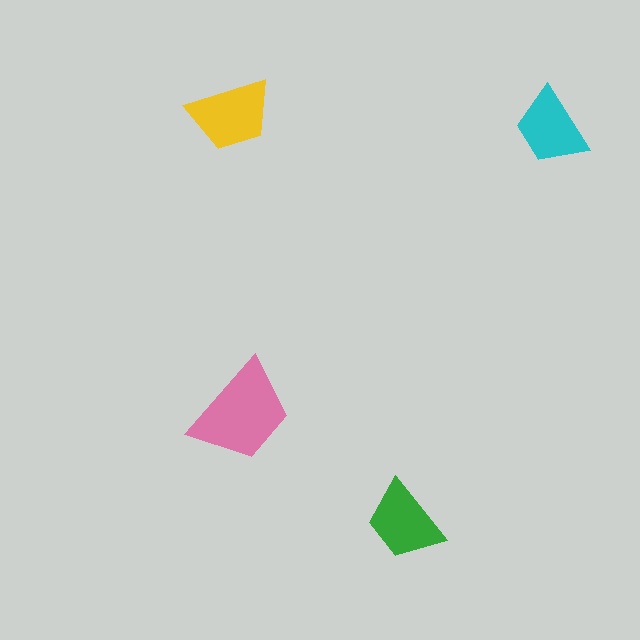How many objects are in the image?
There are 4 objects in the image.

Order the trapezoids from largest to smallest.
the pink one, the yellow one, the green one, the cyan one.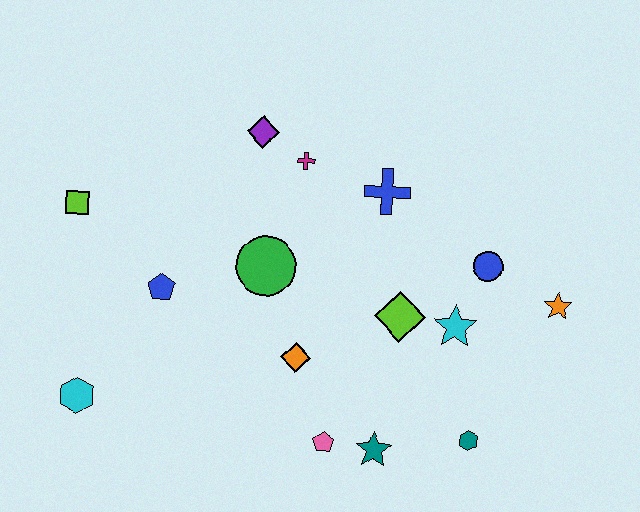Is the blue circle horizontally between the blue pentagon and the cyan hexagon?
No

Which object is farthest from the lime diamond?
The lime square is farthest from the lime diamond.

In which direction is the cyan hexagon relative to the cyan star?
The cyan hexagon is to the left of the cyan star.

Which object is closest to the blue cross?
The magenta cross is closest to the blue cross.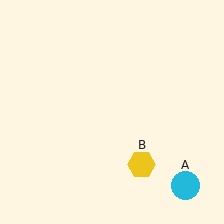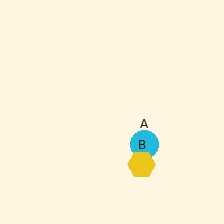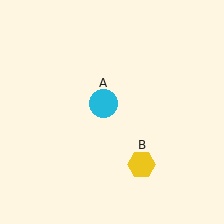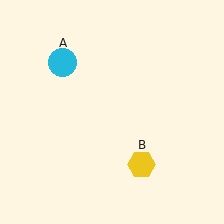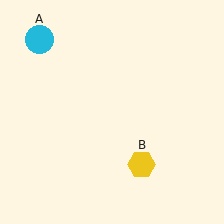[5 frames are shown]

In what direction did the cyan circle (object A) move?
The cyan circle (object A) moved up and to the left.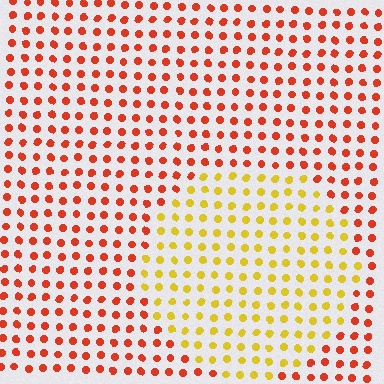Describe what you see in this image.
The image is filled with small red elements in a uniform arrangement. A circle-shaped region is visible where the elements are tinted to a slightly different hue, forming a subtle color boundary.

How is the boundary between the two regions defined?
The boundary is defined purely by a slight shift in hue (about 46 degrees). Spacing, size, and orientation are identical on both sides.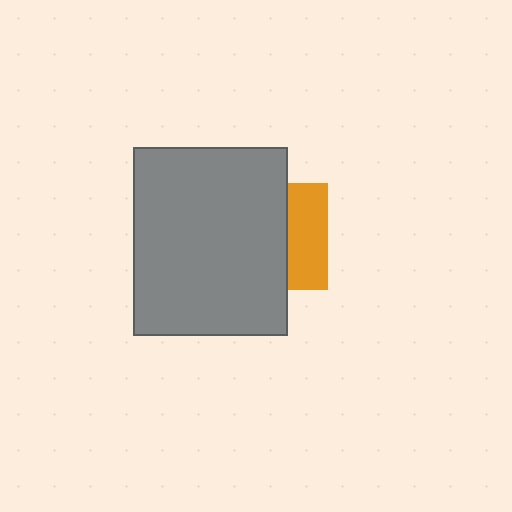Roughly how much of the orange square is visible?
A small part of it is visible (roughly 37%).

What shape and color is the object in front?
The object in front is a gray rectangle.